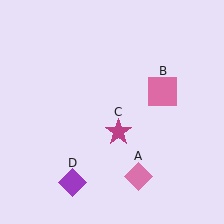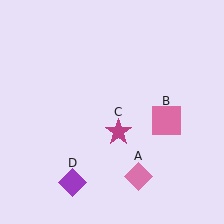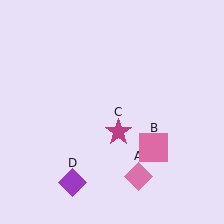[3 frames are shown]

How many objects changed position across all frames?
1 object changed position: pink square (object B).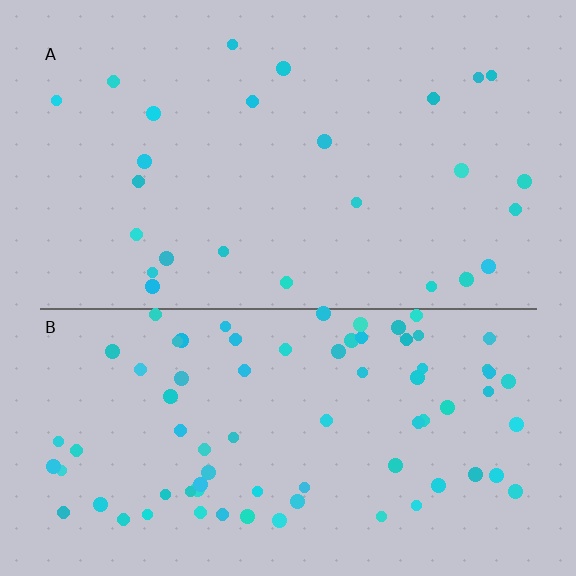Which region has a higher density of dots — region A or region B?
B (the bottom).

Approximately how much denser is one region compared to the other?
Approximately 3.0× — region B over region A.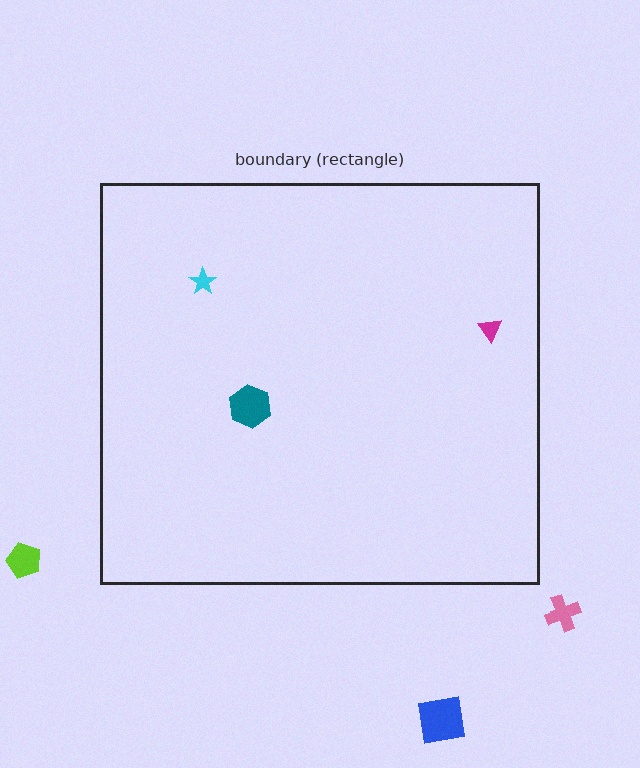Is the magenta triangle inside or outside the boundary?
Inside.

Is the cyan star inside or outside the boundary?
Inside.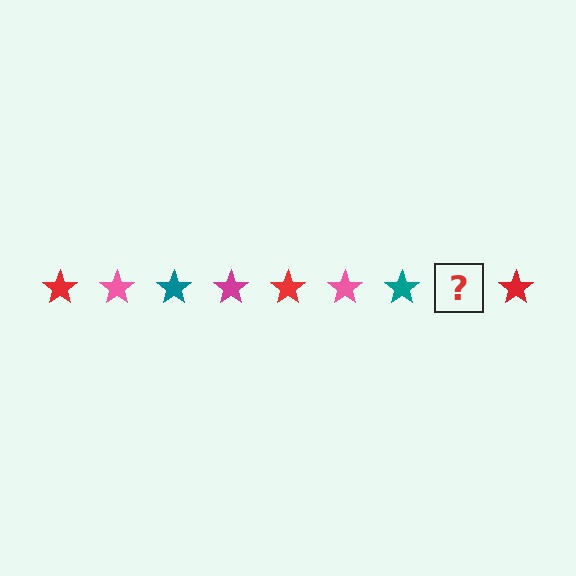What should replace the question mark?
The question mark should be replaced with a magenta star.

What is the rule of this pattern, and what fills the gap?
The rule is that the pattern cycles through red, pink, teal, magenta stars. The gap should be filled with a magenta star.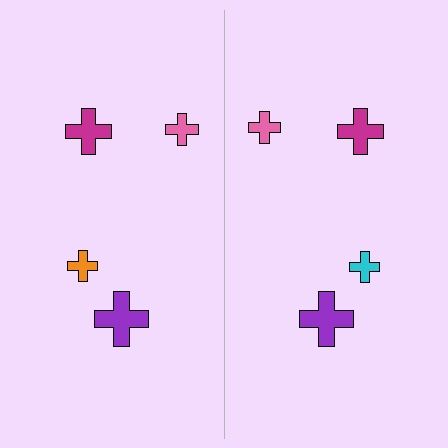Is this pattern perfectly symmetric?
No, the pattern is not perfectly symmetric. The cyan cross on the right side breaks the symmetry — its mirror counterpart is orange.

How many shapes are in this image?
There are 8 shapes in this image.